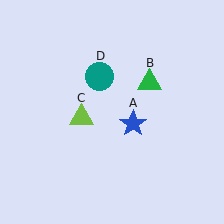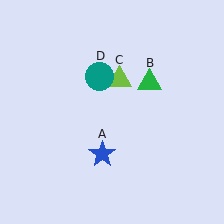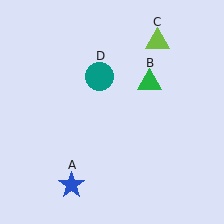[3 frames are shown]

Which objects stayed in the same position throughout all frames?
Green triangle (object B) and teal circle (object D) remained stationary.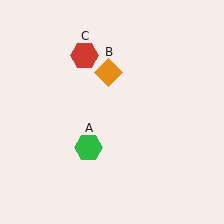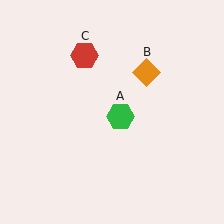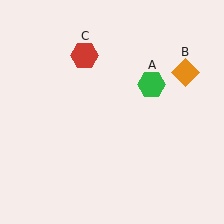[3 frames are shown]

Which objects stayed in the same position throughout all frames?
Red hexagon (object C) remained stationary.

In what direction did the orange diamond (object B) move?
The orange diamond (object B) moved right.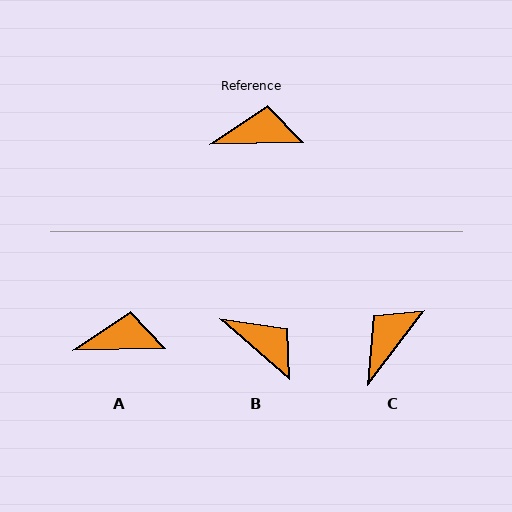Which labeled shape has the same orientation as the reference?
A.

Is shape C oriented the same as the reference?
No, it is off by about 51 degrees.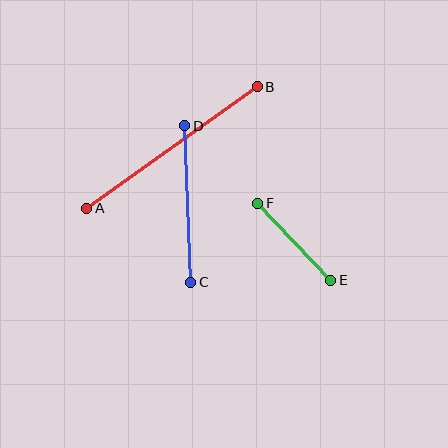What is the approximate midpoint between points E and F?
The midpoint is at approximately (294, 242) pixels.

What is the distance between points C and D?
The distance is approximately 156 pixels.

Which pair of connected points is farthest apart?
Points A and B are farthest apart.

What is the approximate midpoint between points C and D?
The midpoint is at approximately (188, 204) pixels.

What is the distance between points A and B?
The distance is approximately 209 pixels.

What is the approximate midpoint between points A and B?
The midpoint is at approximately (172, 147) pixels.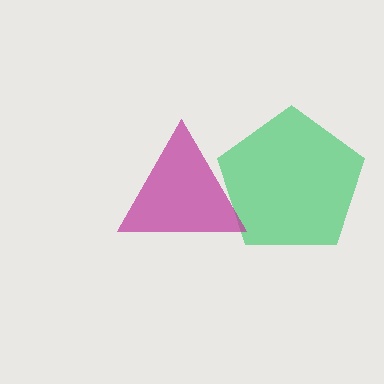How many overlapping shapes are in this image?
There are 2 overlapping shapes in the image.